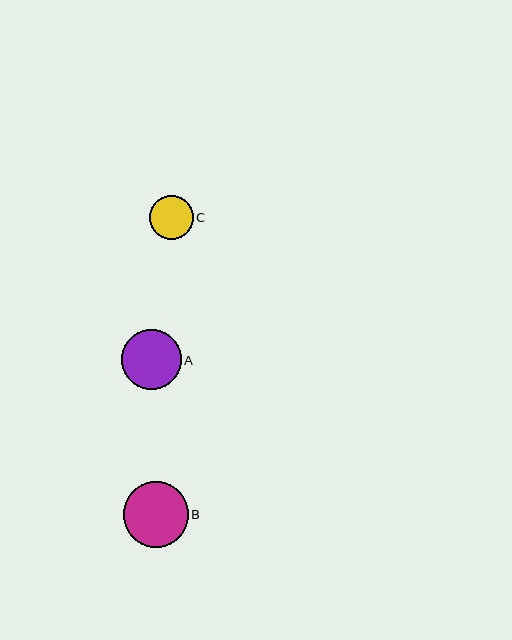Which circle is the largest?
Circle B is the largest with a size of approximately 65 pixels.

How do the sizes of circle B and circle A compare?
Circle B and circle A are approximately the same size.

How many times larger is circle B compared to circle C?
Circle B is approximately 1.5 times the size of circle C.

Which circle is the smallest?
Circle C is the smallest with a size of approximately 44 pixels.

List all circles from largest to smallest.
From largest to smallest: B, A, C.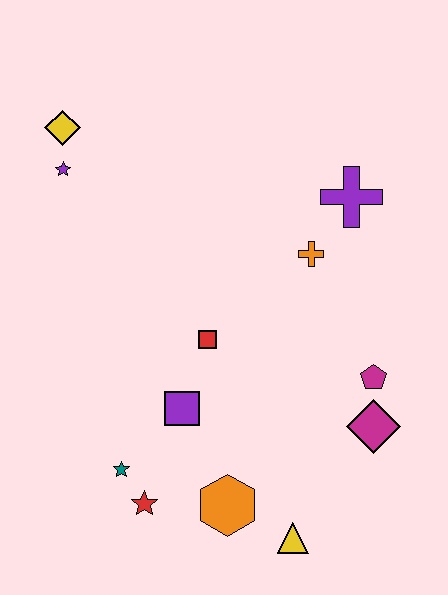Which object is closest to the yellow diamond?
The purple star is closest to the yellow diamond.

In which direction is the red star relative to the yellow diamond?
The red star is below the yellow diamond.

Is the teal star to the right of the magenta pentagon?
No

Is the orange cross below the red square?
No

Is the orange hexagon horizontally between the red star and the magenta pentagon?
Yes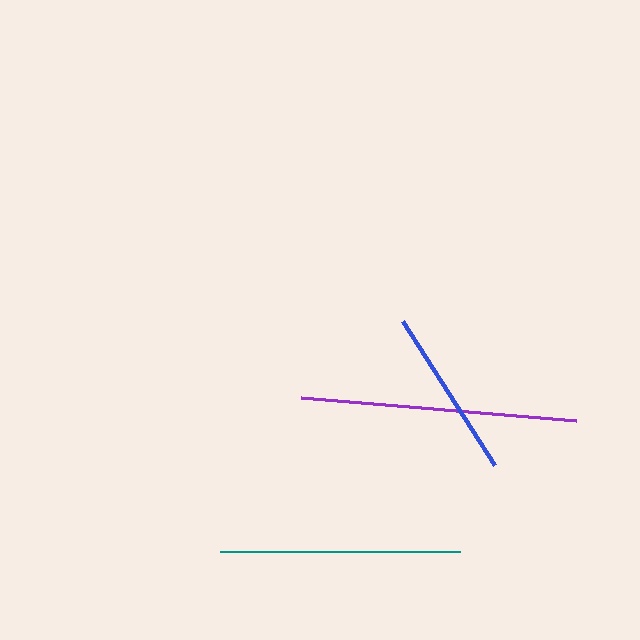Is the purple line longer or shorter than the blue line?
The purple line is longer than the blue line.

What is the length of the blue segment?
The blue segment is approximately 170 pixels long.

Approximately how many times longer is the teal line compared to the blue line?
The teal line is approximately 1.4 times the length of the blue line.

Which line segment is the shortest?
The blue line is the shortest at approximately 170 pixels.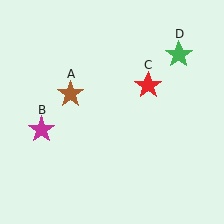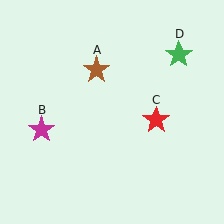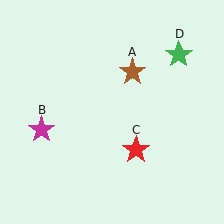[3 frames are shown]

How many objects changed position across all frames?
2 objects changed position: brown star (object A), red star (object C).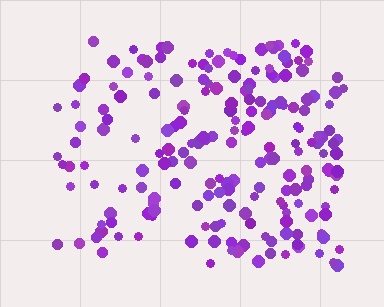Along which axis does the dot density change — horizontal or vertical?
Horizontal.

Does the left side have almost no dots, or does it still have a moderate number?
Still a moderate number, just noticeably fewer than the right.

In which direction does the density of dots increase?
From left to right, with the right side densest.